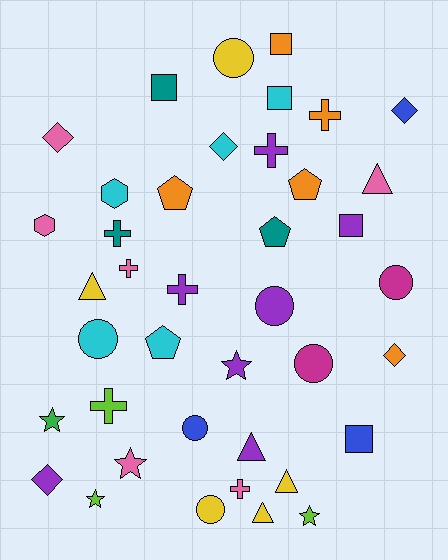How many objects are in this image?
There are 40 objects.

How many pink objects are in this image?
There are 6 pink objects.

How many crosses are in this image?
There are 7 crosses.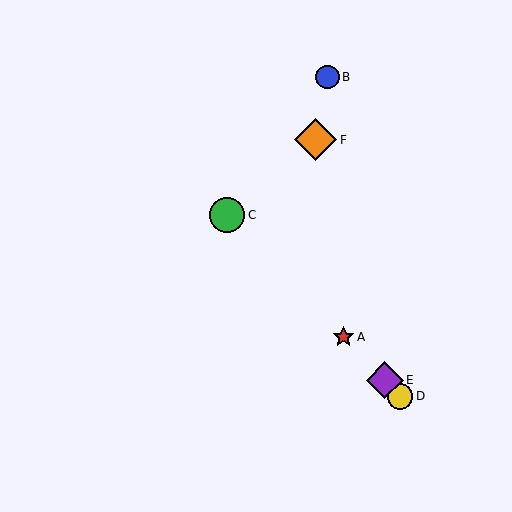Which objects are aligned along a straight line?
Objects A, C, D, E are aligned along a straight line.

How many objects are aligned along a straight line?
4 objects (A, C, D, E) are aligned along a straight line.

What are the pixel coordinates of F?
Object F is at (316, 140).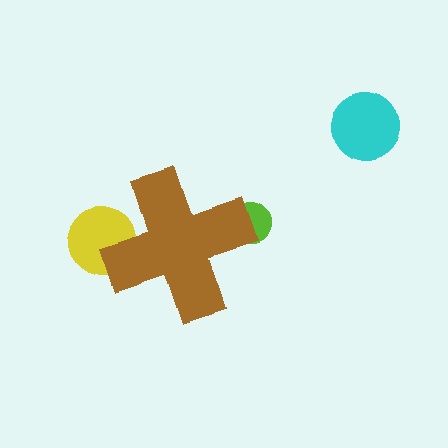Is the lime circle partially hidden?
Yes, the lime circle is partially hidden behind the brown cross.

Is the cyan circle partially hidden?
No, the cyan circle is fully visible.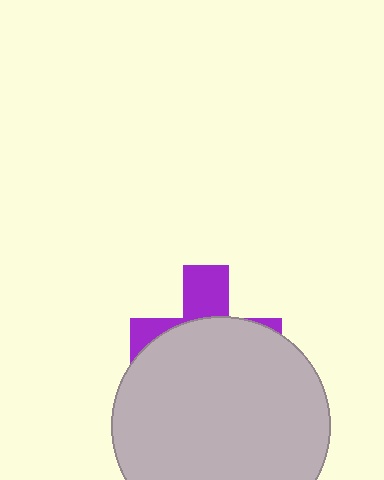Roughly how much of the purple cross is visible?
A small part of it is visible (roughly 32%).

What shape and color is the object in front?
The object in front is a light gray circle.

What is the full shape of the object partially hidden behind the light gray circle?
The partially hidden object is a purple cross.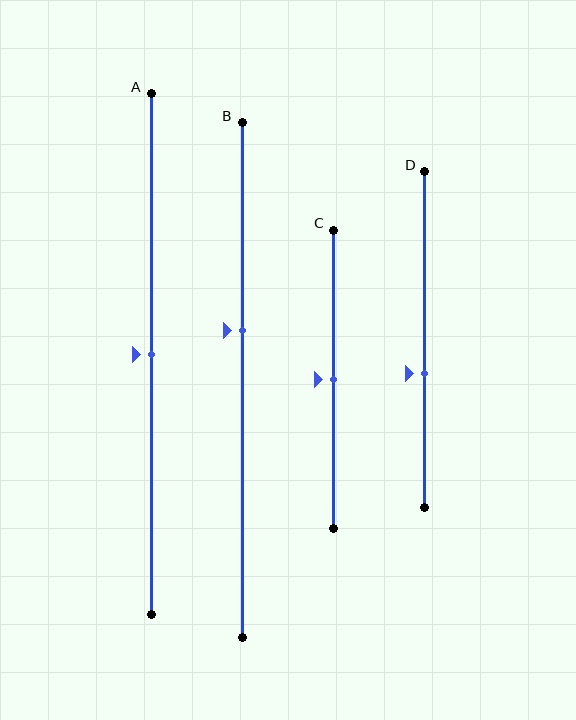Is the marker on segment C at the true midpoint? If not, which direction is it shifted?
Yes, the marker on segment C is at the true midpoint.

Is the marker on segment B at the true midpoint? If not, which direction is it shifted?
No, the marker on segment B is shifted upward by about 10% of the segment length.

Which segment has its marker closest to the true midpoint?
Segment A has its marker closest to the true midpoint.